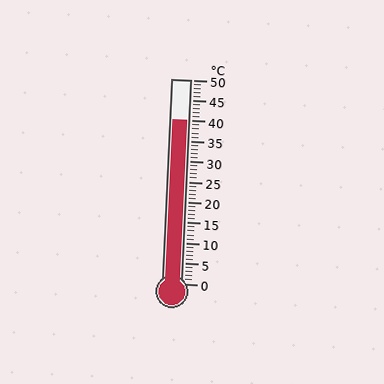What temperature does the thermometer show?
The thermometer shows approximately 40°C.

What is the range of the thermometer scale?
The thermometer scale ranges from 0°C to 50°C.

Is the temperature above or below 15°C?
The temperature is above 15°C.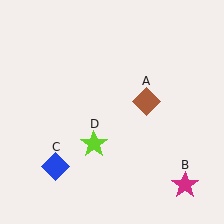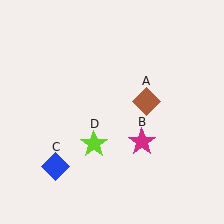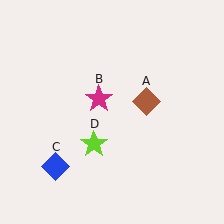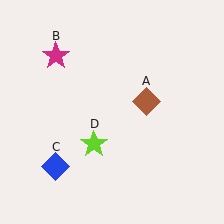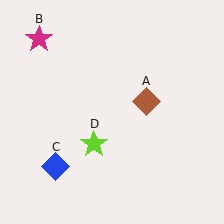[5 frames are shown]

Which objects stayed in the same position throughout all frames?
Brown diamond (object A) and blue diamond (object C) and lime star (object D) remained stationary.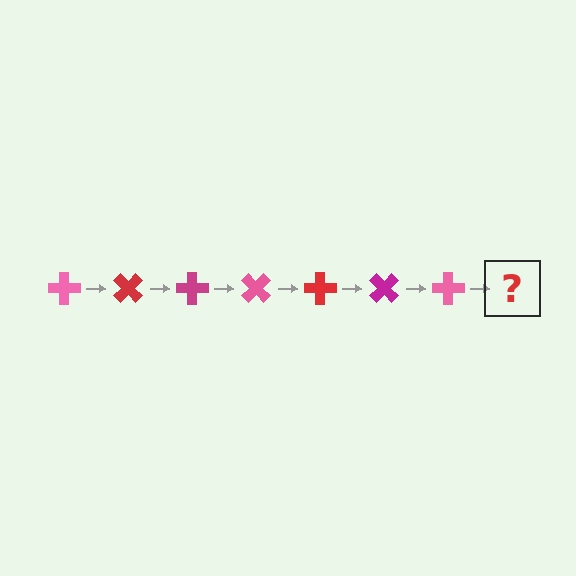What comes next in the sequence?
The next element should be a red cross, rotated 315 degrees from the start.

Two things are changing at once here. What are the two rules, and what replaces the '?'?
The two rules are that it rotates 45 degrees each step and the color cycles through pink, red, and magenta. The '?' should be a red cross, rotated 315 degrees from the start.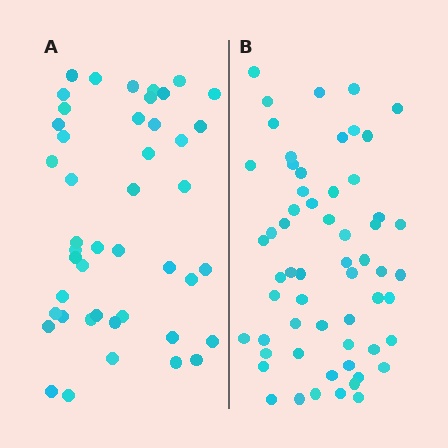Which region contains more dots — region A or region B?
Region B (the right region) has more dots.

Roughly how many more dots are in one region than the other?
Region B has approximately 15 more dots than region A.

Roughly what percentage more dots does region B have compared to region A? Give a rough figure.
About 30% more.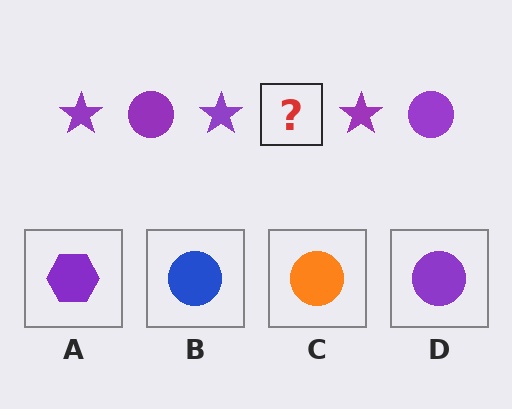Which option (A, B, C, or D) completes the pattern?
D.